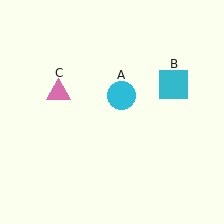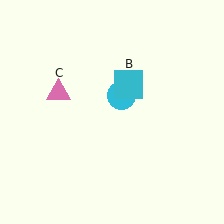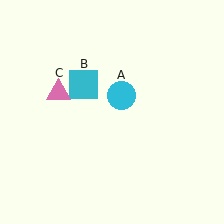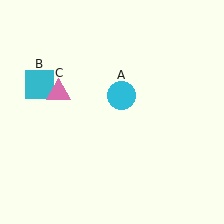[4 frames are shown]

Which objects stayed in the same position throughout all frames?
Cyan circle (object A) and pink triangle (object C) remained stationary.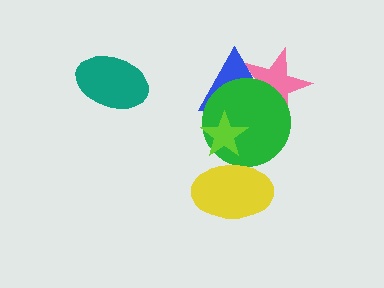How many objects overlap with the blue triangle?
3 objects overlap with the blue triangle.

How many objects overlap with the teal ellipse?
0 objects overlap with the teal ellipse.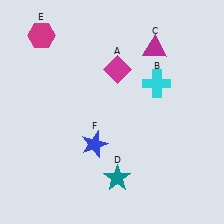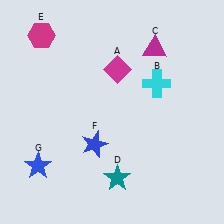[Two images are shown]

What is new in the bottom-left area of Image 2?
A blue star (G) was added in the bottom-left area of Image 2.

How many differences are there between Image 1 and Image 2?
There is 1 difference between the two images.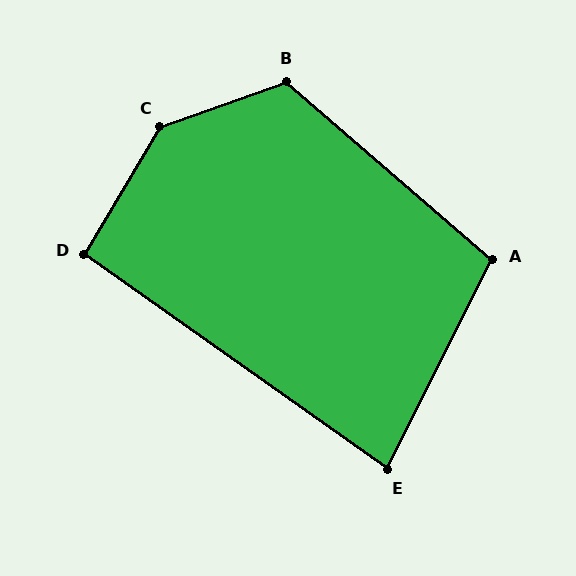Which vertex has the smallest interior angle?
E, at approximately 81 degrees.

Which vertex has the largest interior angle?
C, at approximately 140 degrees.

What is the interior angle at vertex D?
Approximately 95 degrees (approximately right).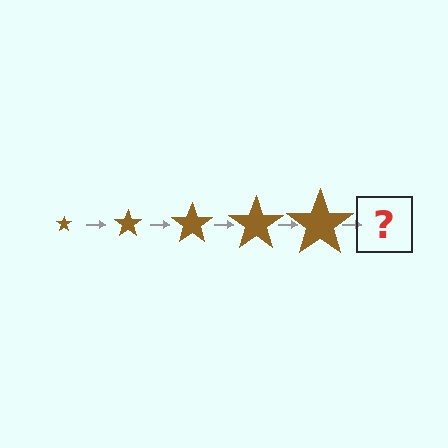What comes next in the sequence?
The next element should be a brown star, larger than the previous one.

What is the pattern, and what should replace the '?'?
The pattern is that the star gets progressively larger each step. The '?' should be a brown star, larger than the previous one.